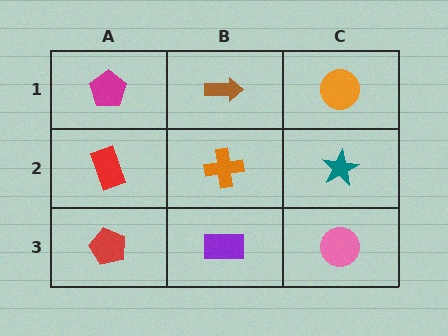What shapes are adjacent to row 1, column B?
An orange cross (row 2, column B), a magenta pentagon (row 1, column A), an orange circle (row 1, column C).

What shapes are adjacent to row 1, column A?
A red rectangle (row 2, column A), a brown arrow (row 1, column B).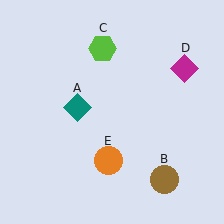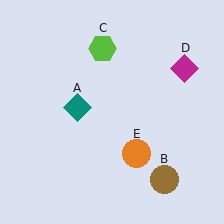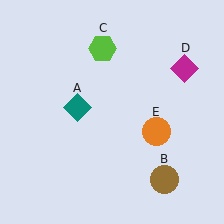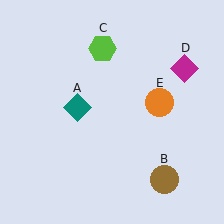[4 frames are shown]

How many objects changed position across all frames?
1 object changed position: orange circle (object E).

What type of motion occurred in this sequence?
The orange circle (object E) rotated counterclockwise around the center of the scene.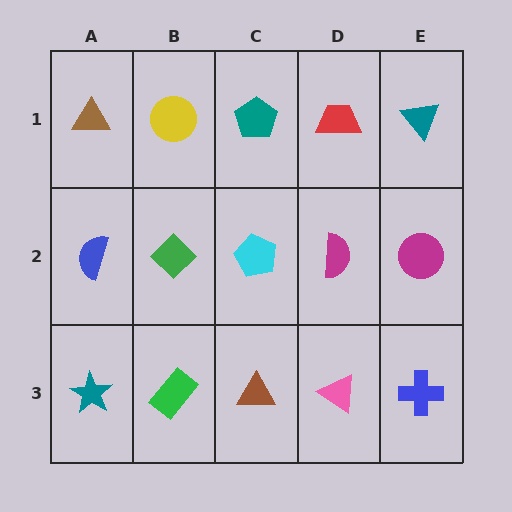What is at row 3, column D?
A pink triangle.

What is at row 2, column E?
A magenta circle.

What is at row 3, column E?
A blue cross.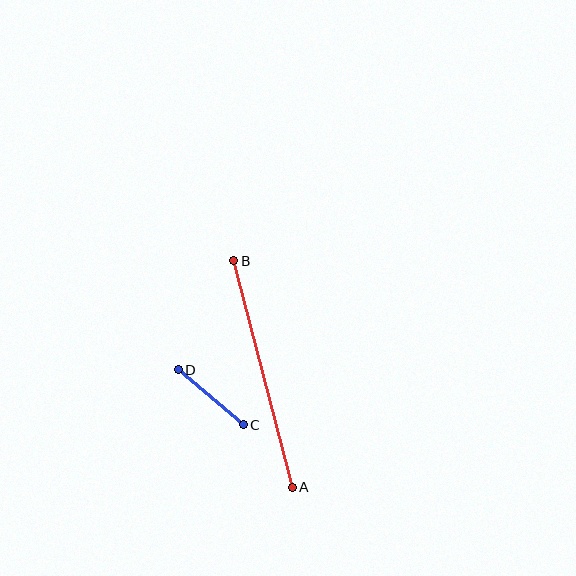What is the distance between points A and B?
The distance is approximately 234 pixels.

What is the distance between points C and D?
The distance is approximately 85 pixels.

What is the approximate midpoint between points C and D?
The midpoint is at approximately (211, 397) pixels.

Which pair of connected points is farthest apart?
Points A and B are farthest apart.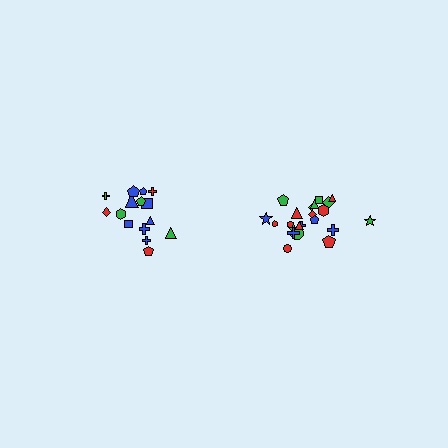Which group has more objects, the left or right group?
The right group.